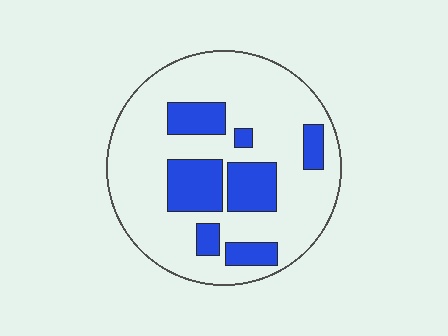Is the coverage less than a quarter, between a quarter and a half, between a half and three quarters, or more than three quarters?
Less than a quarter.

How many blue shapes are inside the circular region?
7.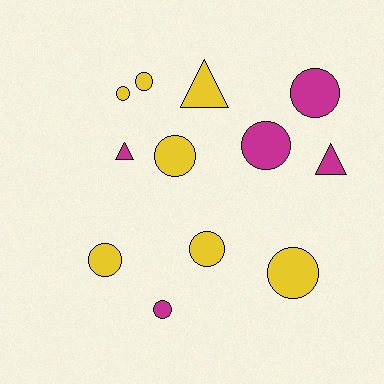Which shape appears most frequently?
Circle, with 9 objects.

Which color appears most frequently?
Yellow, with 7 objects.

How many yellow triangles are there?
There is 1 yellow triangle.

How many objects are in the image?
There are 12 objects.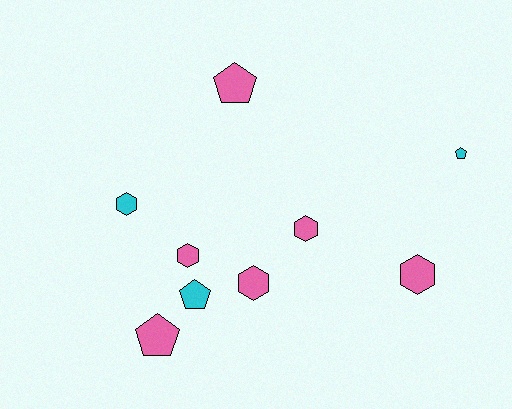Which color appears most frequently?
Pink, with 6 objects.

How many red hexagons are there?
There are no red hexagons.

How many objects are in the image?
There are 9 objects.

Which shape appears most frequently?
Hexagon, with 5 objects.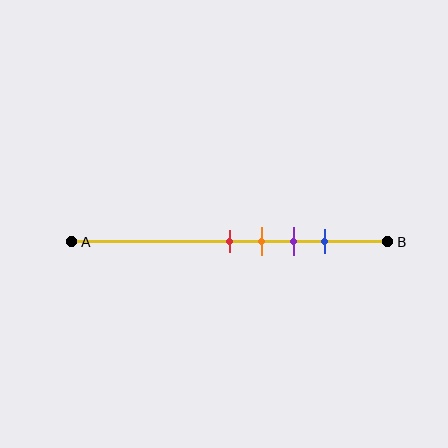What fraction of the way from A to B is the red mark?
The red mark is approximately 50% (0.5) of the way from A to B.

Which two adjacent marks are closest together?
The red and orange marks are the closest adjacent pair.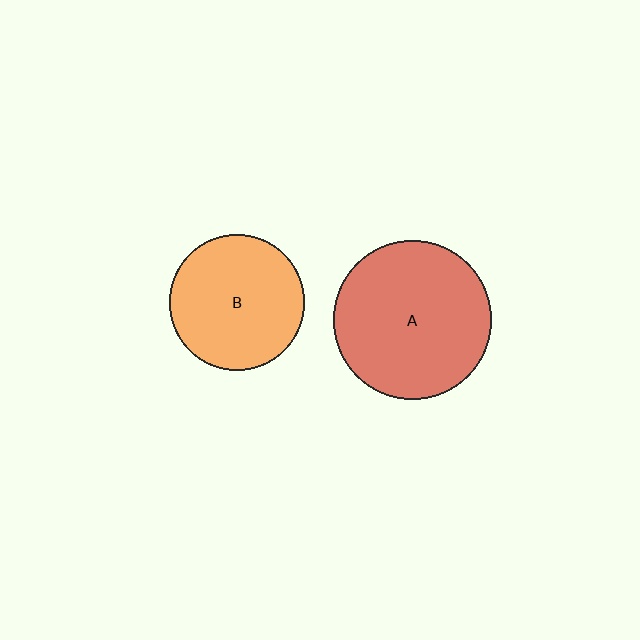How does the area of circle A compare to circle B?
Approximately 1.4 times.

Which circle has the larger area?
Circle A (red).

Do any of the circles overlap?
No, none of the circles overlap.